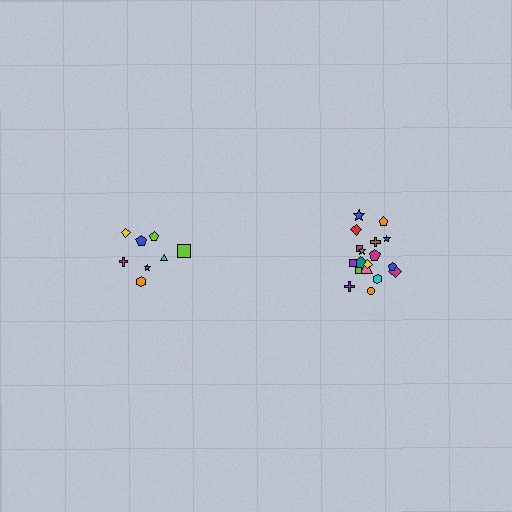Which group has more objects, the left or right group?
The right group.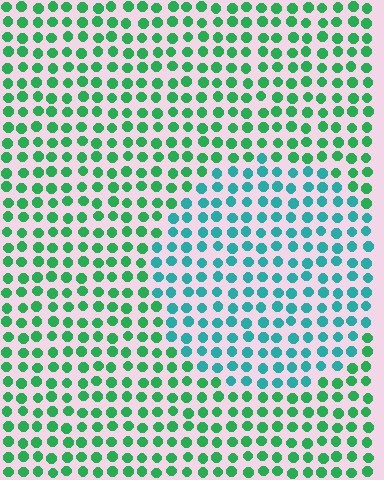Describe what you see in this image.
The image is filled with small green elements in a uniform arrangement. A circle-shaped region is visible where the elements are tinted to a slightly different hue, forming a subtle color boundary.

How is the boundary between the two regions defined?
The boundary is defined purely by a slight shift in hue (about 37 degrees). Spacing, size, and orientation are identical on both sides.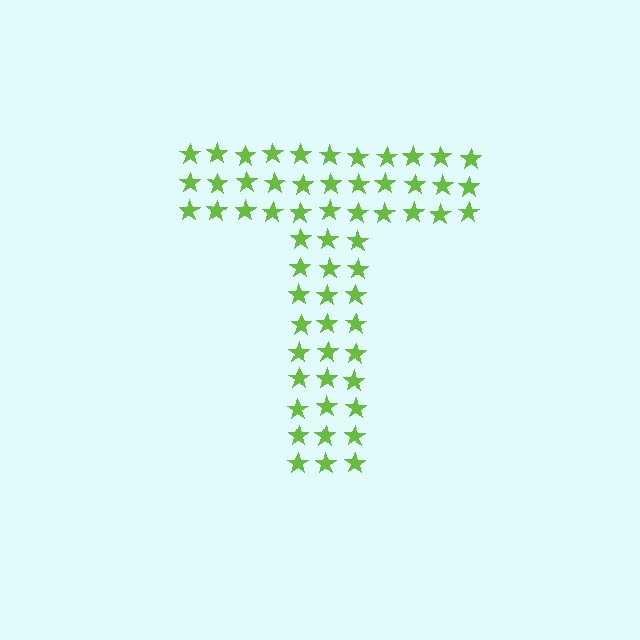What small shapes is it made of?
It is made of small stars.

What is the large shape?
The large shape is the letter T.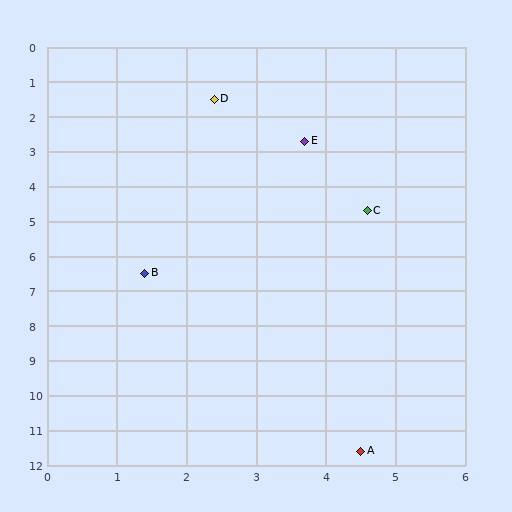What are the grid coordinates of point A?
Point A is at approximately (4.5, 11.6).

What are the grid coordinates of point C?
Point C is at approximately (4.6, 4.7).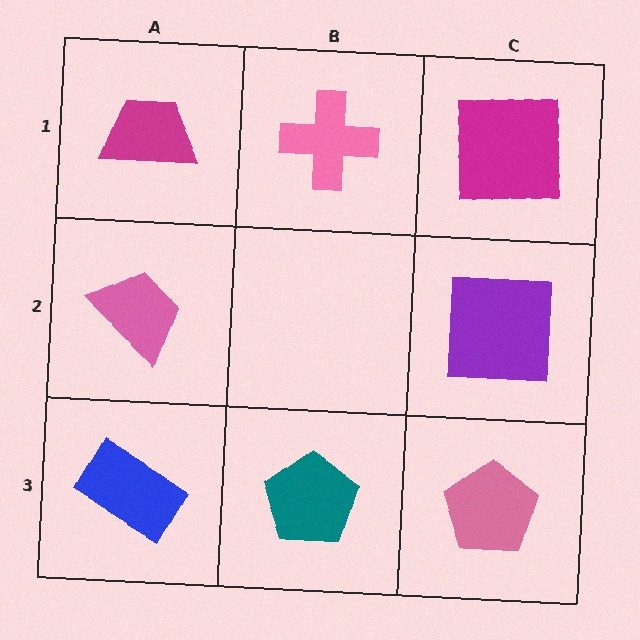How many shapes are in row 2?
2 shapes.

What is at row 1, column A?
A magenta trapezoid.